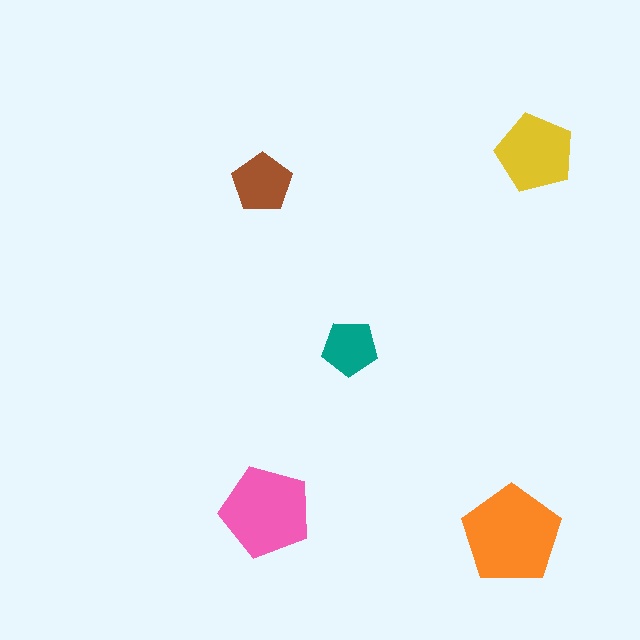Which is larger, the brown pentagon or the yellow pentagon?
The yellow one.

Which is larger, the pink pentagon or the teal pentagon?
The pink one.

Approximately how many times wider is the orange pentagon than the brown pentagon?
About 1.5 times wider.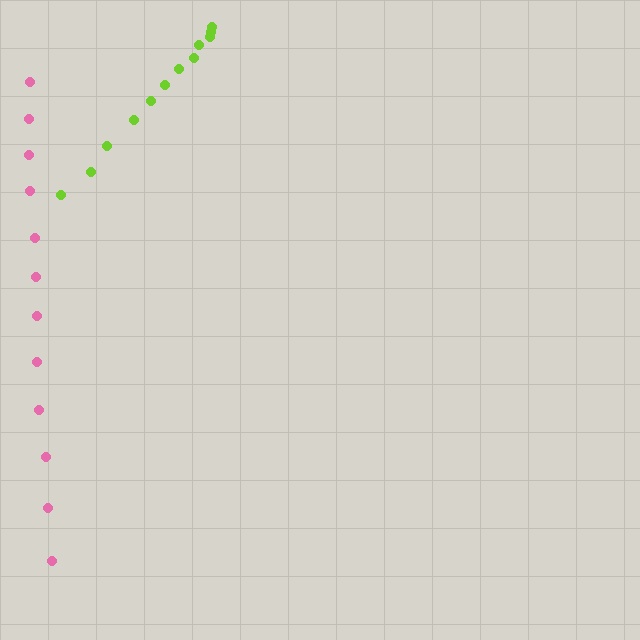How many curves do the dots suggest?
There are 2 distinct paths.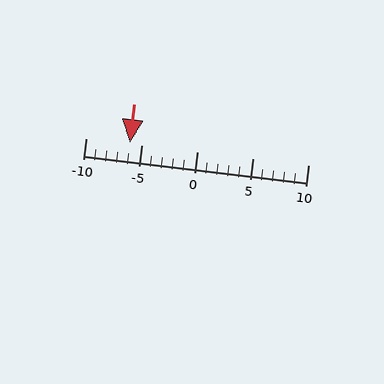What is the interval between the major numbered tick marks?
The major tick marks are spaced 5 units apart.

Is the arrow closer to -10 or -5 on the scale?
The arrow is closer to -5.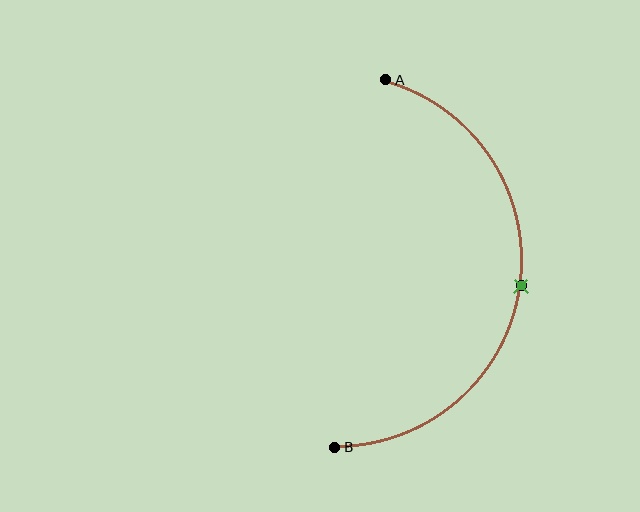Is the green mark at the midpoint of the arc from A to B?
Yes. The green mark lies on the arc at equal arc-length from both A and B — it is the arc midpoint.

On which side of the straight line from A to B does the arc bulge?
The arc bulges to the right of the straight line connecting A and B.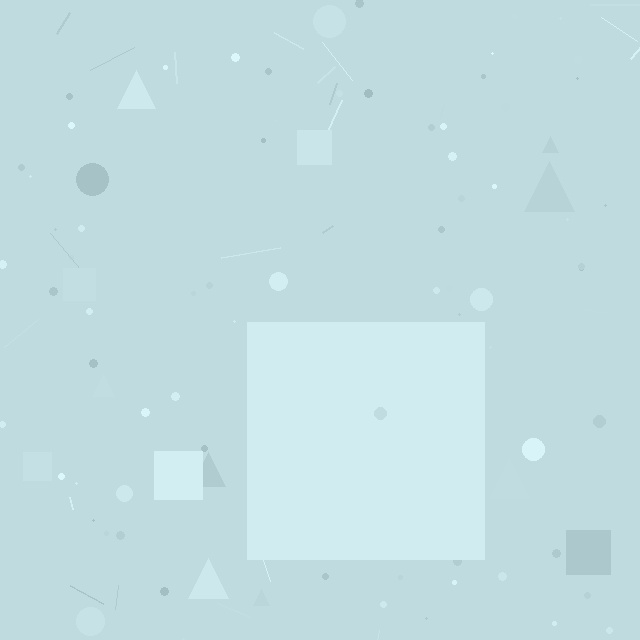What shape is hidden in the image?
A square is hidden in the image.